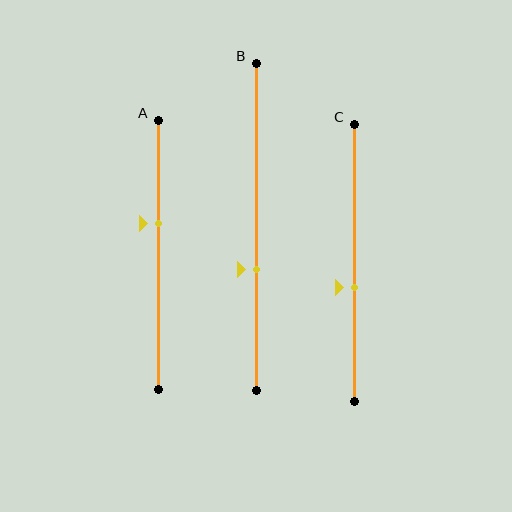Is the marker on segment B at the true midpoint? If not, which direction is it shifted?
No, the marker on segment B is shifted downward by about 13% of the segment length.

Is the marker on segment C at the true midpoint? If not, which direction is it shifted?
No, the marker on segment C is shifted downward by about 9% of the segment length.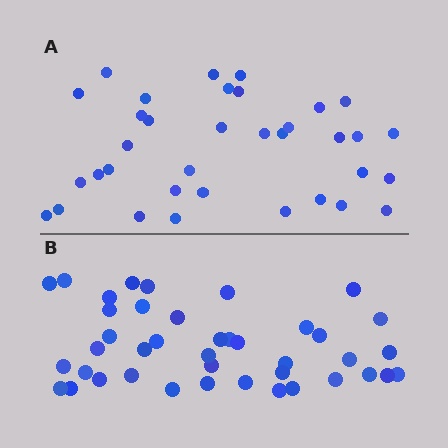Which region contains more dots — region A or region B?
Region B (the bottom region) has more dots.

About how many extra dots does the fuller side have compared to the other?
Region B has about 6 more dots than region A.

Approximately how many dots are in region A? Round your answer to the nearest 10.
About 40 dots. (The exact count is 35, which rounds to 40.)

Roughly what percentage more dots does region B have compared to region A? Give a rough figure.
About 15% more.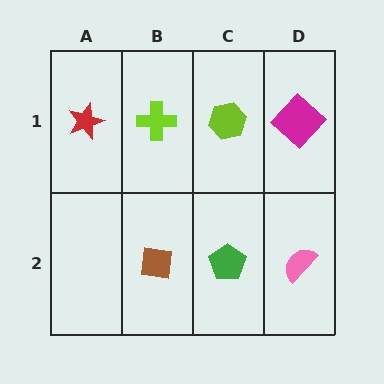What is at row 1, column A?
A red star.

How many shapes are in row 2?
3 shapes.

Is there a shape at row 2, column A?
No, that cell is empty.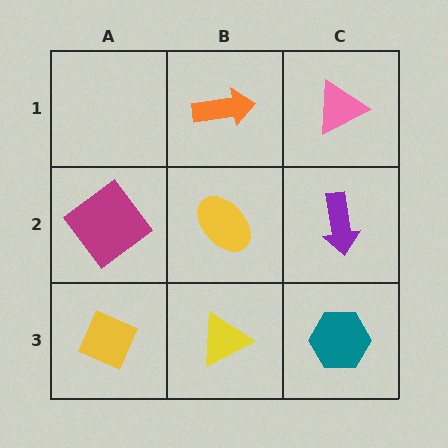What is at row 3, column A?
A yellow diamond.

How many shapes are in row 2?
3 shapes.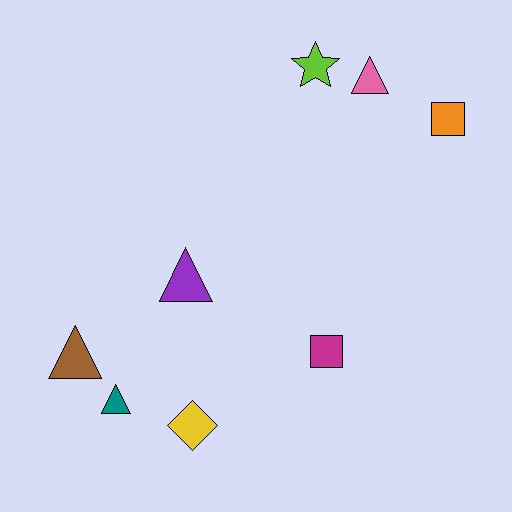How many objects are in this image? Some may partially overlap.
There are 8 objects.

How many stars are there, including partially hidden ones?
There is 1 star.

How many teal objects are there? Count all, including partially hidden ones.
There is 1 teal object.